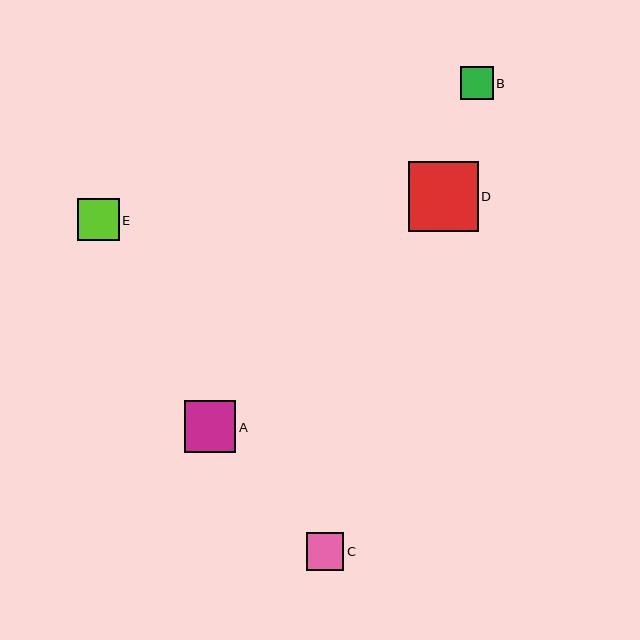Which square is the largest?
Square D is the largest with a size of approximately 69 pixels.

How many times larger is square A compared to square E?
Square A is approximately 1.2 times the size of square E.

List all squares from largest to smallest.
From largest to smallest: D, A, E, C, B.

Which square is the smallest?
Square B is the smallest with a size of approximately 32 pixels.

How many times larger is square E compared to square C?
Square E is approximately 1.1 times the size of square C.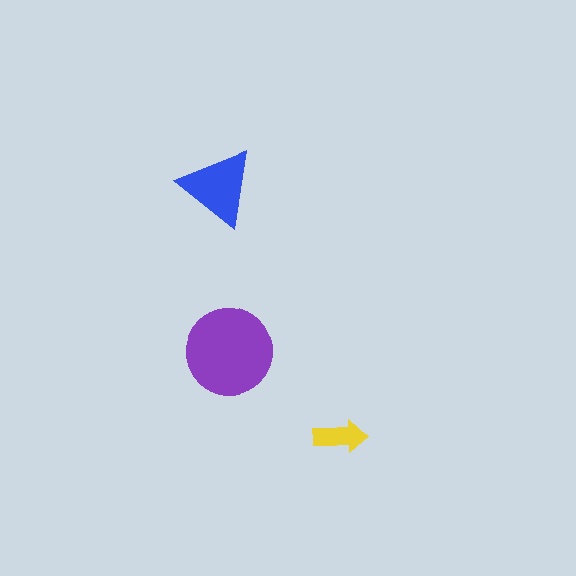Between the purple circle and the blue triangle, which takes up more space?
The purple circle.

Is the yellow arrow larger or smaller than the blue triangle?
Smaller.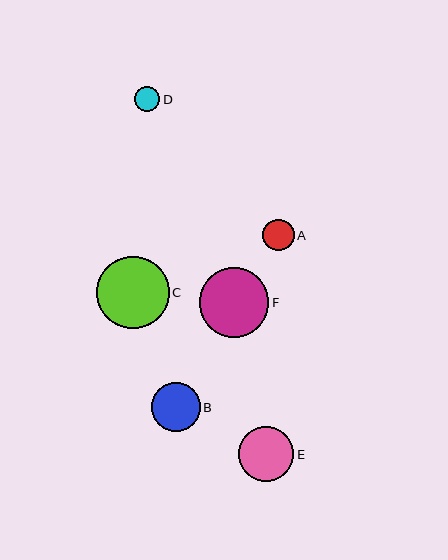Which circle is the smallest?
Circle D is the smallest with a size of approximately 25 pixels.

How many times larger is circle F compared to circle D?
Circle F is approximately 2.8 times the size of circle D.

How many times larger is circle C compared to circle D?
Circle C is approximately 2.9 times the size of circle D.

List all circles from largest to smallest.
From largest to smallest: C, F, E, B, A, D.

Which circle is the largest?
Circle C is the largest with a size of approximately 72 pixels.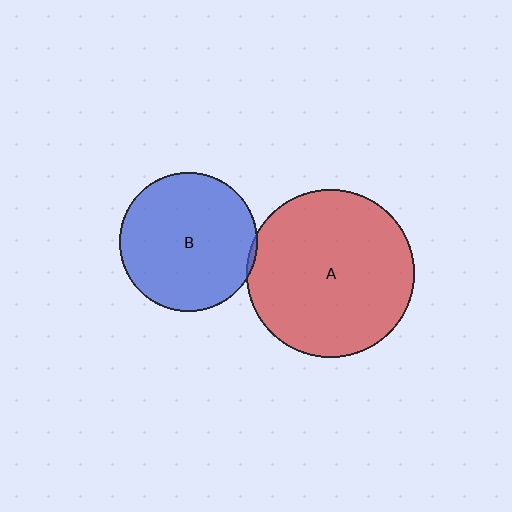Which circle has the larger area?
Circle A (red).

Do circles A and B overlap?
Yes.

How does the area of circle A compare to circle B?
Approximately 1.5 times.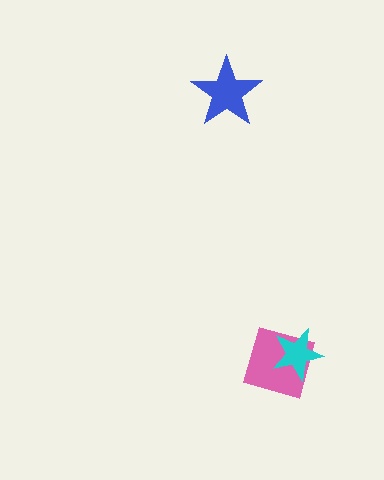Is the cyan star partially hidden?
No, no other shape covers it.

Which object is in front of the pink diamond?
The cyan star is in front of the pink diamond.